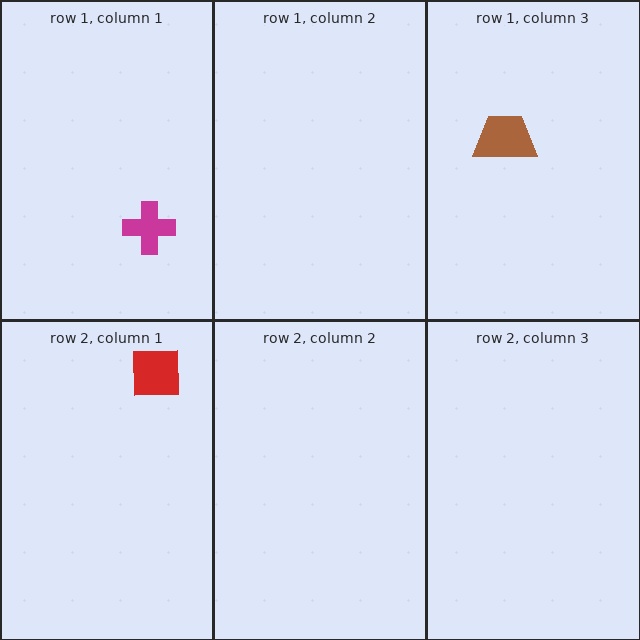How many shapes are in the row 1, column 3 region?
1.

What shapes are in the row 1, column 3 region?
The brown trapezoid.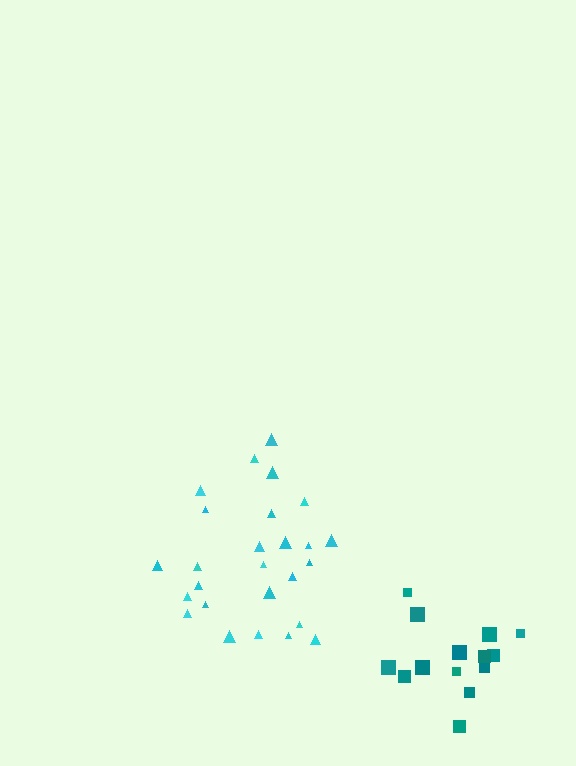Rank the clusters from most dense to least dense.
cyan, teal.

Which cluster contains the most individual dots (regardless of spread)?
Cyan (26).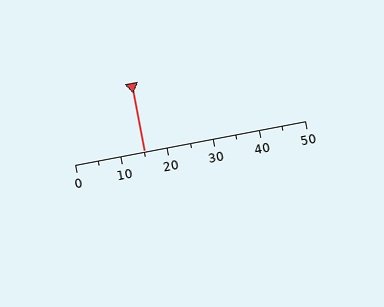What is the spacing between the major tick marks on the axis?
The major ticks are spaced 10 apart.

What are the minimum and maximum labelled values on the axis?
The axis runs from 0 to 50.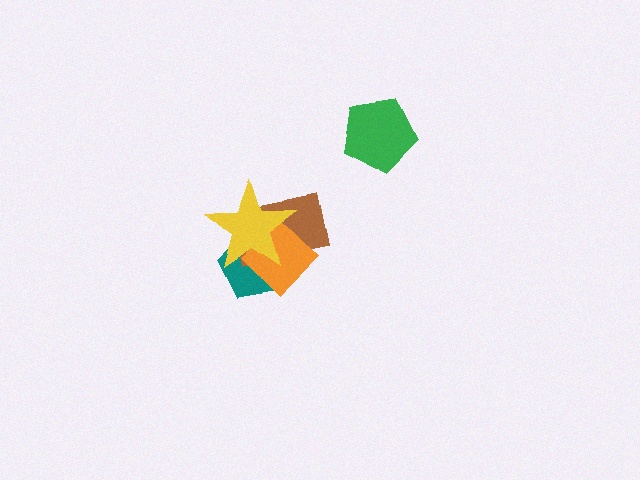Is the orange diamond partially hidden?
Yes, it is partially covered by another shape.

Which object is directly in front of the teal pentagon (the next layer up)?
The brown rectangle is directly in front of the teal pentagon.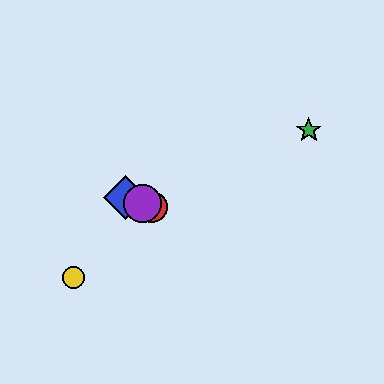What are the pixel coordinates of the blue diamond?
The blue diamond is at (125, 197).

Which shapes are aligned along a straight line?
The red circle, the blue diamond, the purple circle are aligned along a straight line.